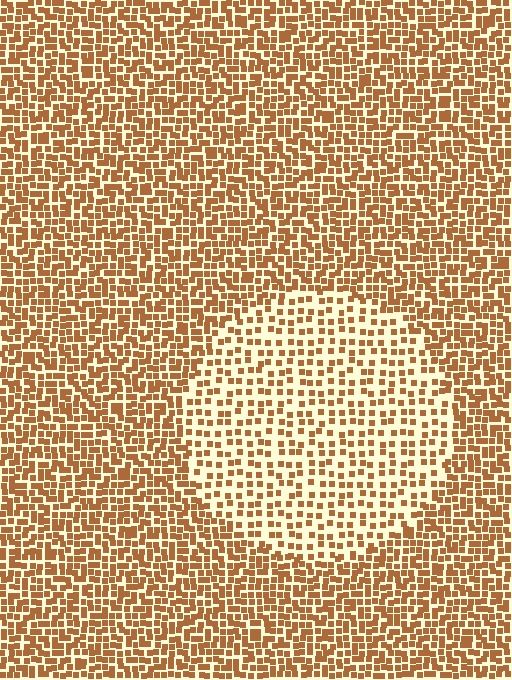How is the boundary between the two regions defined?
The boundary is defined by a change in element density (approximately 2.0x ratio). All elements are the same color, size, and shape.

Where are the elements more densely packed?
The elements are more densely packed outside the circle boundary.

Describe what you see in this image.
The image contains small brown elements arranged at two different densities. A circle-shaped region is visible where the elements are less densely packed than the surrounding area.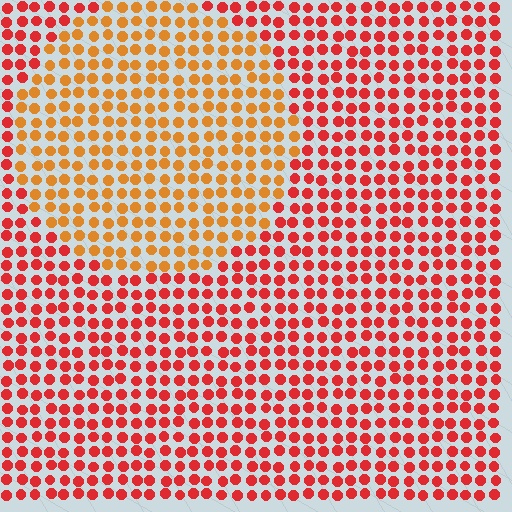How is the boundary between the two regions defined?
The boundary is defined purely by a slight shift in hue (about 34 degrees). Spacing, size, and orientation are identical on both sides.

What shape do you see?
I see a circle.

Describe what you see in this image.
The image is filled with small red elements in a uniform arrangement. A circle-shaped region is visible where the elements are tinted to a slightly different hue, forming a subtle color boundary.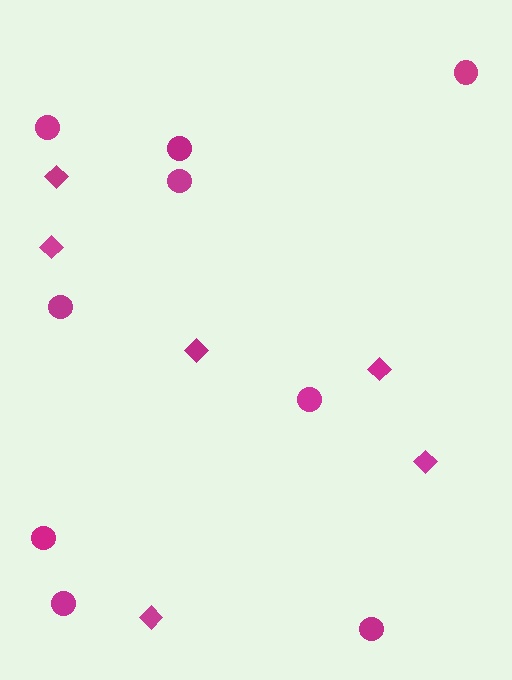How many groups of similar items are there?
There are 2 groups: one group of circles (9) and one group of diamonds (6).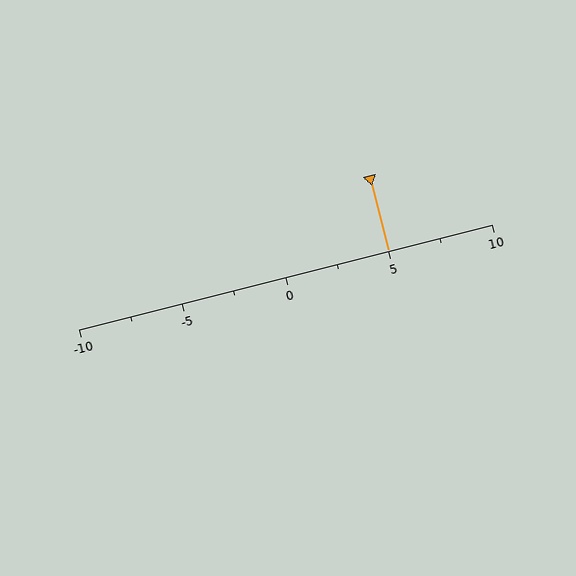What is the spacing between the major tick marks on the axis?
The major ticks are spaced 5 apart.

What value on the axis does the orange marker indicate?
The marker indicates approximately 5.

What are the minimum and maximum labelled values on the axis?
The axis runs from -10 to 10.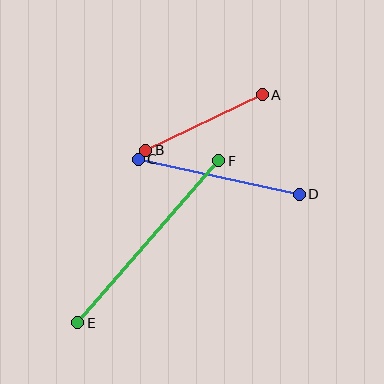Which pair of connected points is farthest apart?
Points E and F are farthest apart.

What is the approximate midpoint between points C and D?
The midpoint is at approximately (219, 177) pixels.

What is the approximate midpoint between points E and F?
The midpoint is at approximately (148, 242) pixels.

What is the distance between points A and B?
The distance is approximately 129 pixels.